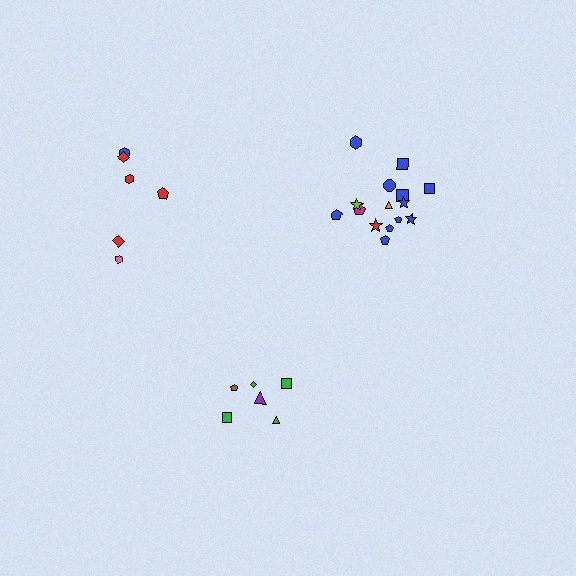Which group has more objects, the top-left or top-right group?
The top-right group.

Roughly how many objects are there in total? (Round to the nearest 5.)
Roughly 25 objects in total.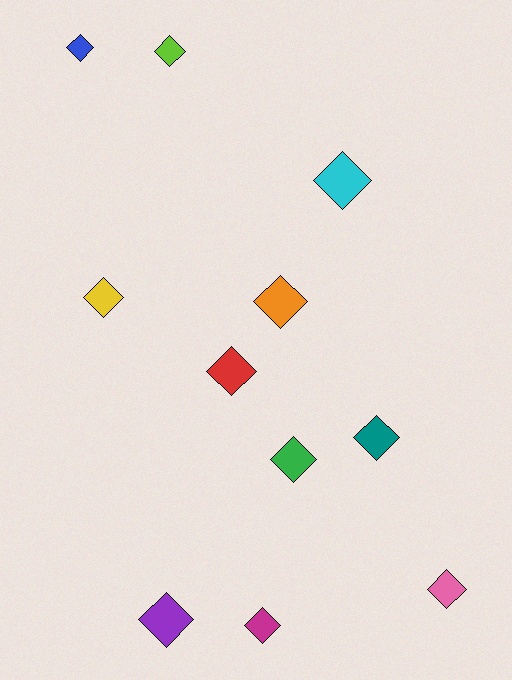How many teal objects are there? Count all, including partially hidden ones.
There is 1 teal object.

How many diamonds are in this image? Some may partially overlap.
There are 11 diamonds.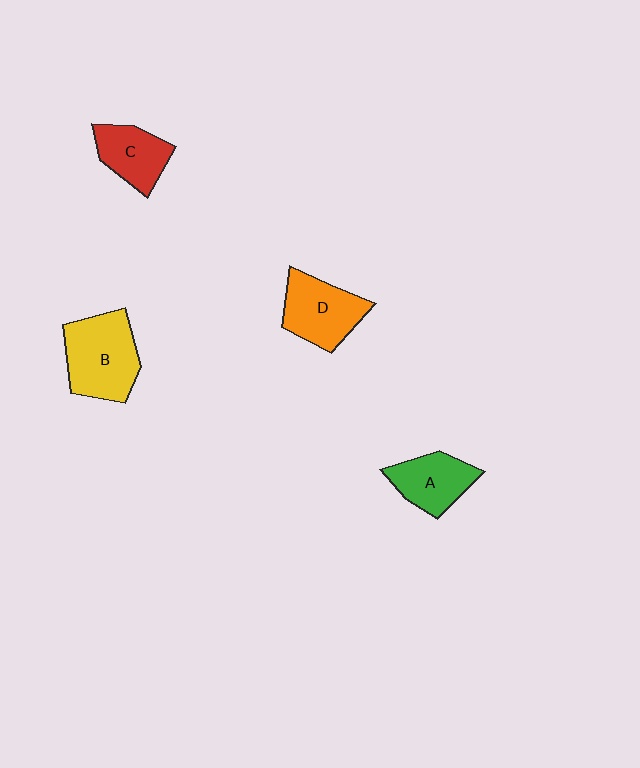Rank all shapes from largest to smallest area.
From largest to smallest: B (yellow), D (orange), A (green), C (red).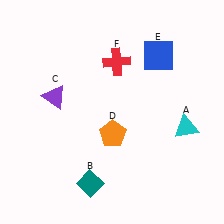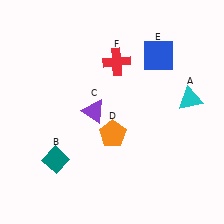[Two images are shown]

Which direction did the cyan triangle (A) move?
The cyan triangle (A) moved up.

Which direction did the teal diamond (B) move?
The teal diamond (B) moved left.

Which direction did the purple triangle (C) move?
The purple triangle (C) moved right.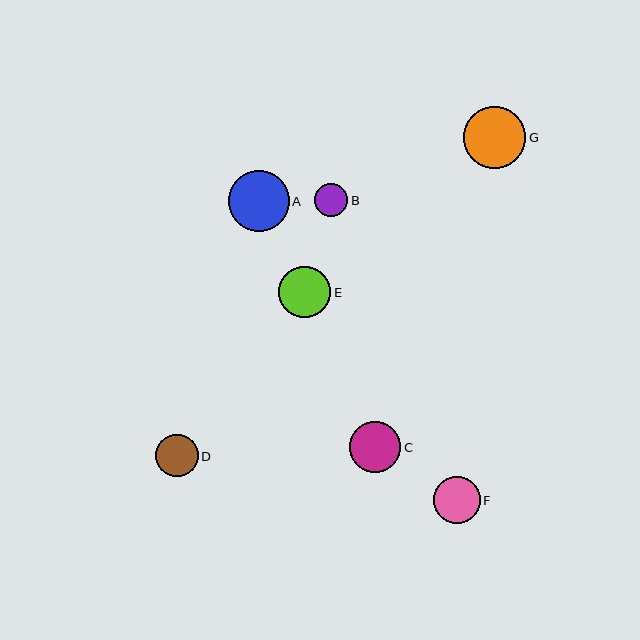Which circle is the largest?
Circle G is the largest with a size of approximately 62 pixels.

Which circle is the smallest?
Circle B is the smallest with a size of approximately 34 pixels.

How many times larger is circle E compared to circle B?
Circle E is approximately 1.5 times the size of circle B.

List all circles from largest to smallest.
From largest to smallest: G, A, E, C, F, D, B.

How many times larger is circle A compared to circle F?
Circle A is approximately 1.3 times the size of circle F.